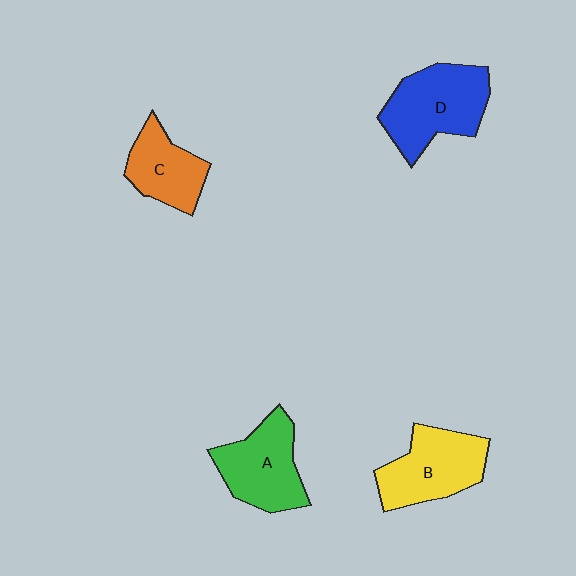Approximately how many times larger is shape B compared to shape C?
Approximately 1.3 times.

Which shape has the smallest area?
Shape C (orange).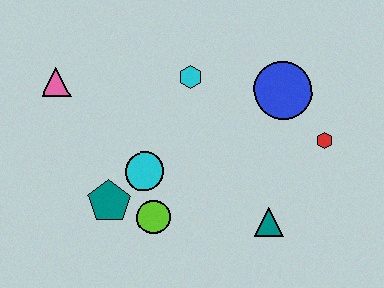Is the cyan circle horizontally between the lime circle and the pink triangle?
Yes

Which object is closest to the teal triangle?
The red hexagon is closest to the teal triangle.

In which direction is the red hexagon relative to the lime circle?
The red hexagon is to the right of the lime circle.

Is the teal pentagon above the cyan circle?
No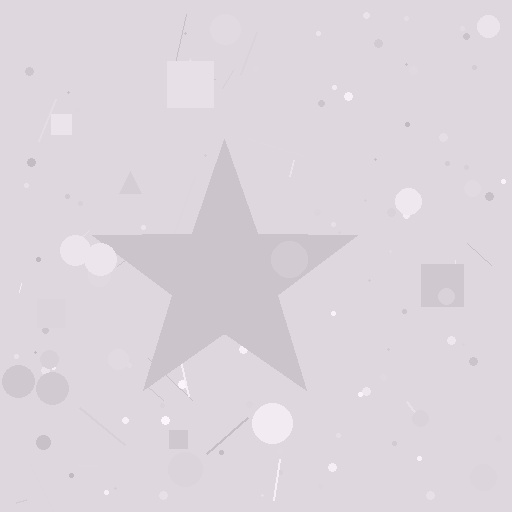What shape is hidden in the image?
A star is hidden in the image.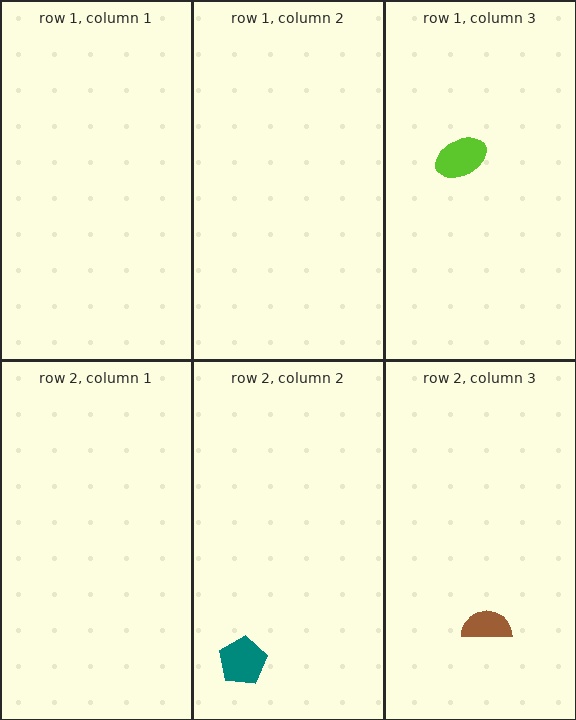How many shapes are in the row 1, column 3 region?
1.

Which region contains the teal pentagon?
The row 2, column 2 region.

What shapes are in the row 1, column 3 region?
The lime ellipse.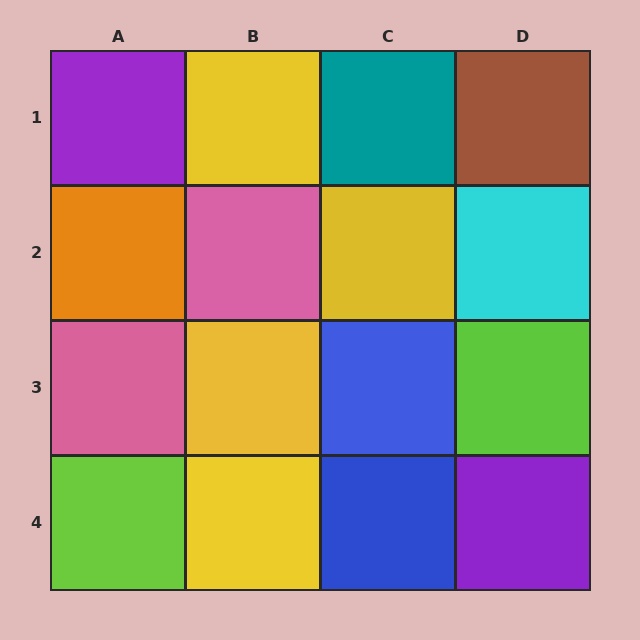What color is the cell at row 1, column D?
Brown.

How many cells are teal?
1 cell is teal.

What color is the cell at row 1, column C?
Teal.